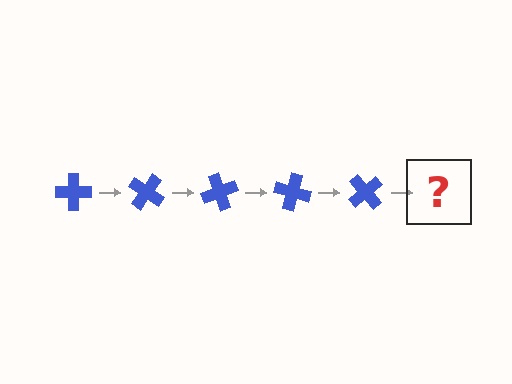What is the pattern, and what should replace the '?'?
The pattern is that the cross rotates 35 degrees each step. The '?' should be a blue cross rotated 175 degrees.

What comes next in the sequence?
The next element should be a blue cross rotated 175 degrees.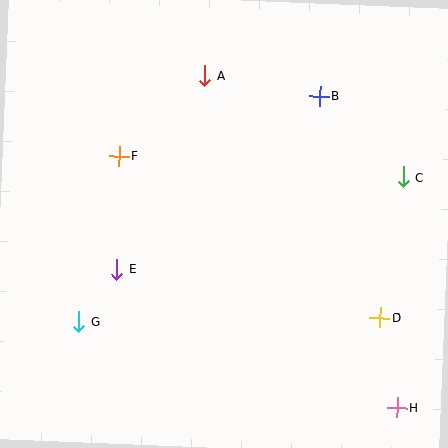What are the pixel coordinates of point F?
Point F is at (119, 156).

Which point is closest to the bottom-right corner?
Point H is closest to the bottom-right corner.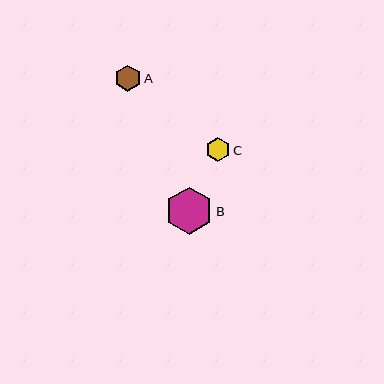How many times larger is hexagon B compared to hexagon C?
Hexagon B is approximately 1.9 times the size of hexagon C.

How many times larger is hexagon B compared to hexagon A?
Hexagon B is approximately 1.8 times the size of hexagon A.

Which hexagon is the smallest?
Hexagon C is the smallest with a size of approximately 24 pixels.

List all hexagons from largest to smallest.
From largest to smallest: B, A, C.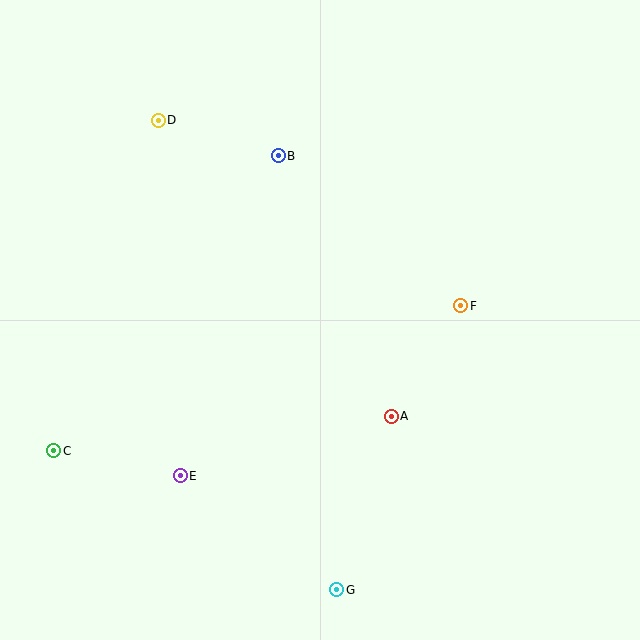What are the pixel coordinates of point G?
Point G is at (337, 590).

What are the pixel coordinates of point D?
Point D is at (158, 120).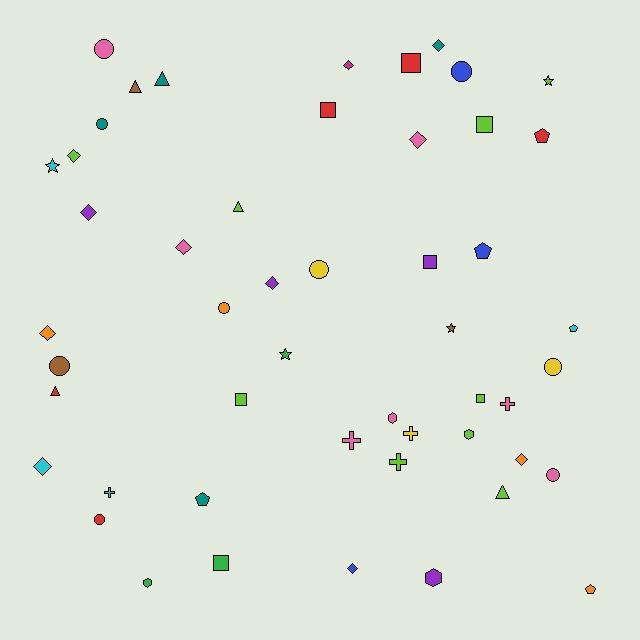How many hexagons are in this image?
There are 4 hexagons.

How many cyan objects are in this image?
There are 4 cyan objects.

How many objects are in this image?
There are 50 objects.